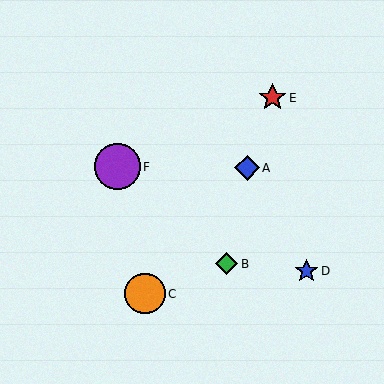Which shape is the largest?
The purple circle (labeled F) is the largest.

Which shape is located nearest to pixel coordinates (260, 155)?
The blue diamond (labeled A) at (247, 168) is nearest to that location.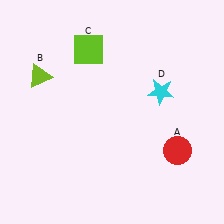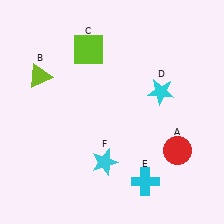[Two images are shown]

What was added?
A cyan cross (E), a cyan star (F) were added in Image 2.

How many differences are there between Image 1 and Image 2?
There are 2 differences between the two images.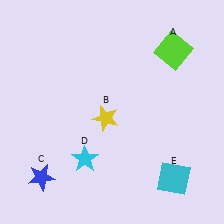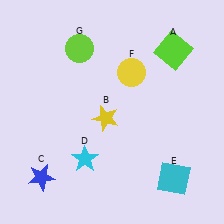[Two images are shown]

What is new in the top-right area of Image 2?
A yellow circle (F) was added in the top-right area of Image 2.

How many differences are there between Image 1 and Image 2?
There are 2 differences between the two images.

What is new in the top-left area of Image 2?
A lime circle (G) was added in the top-left area of Image 2.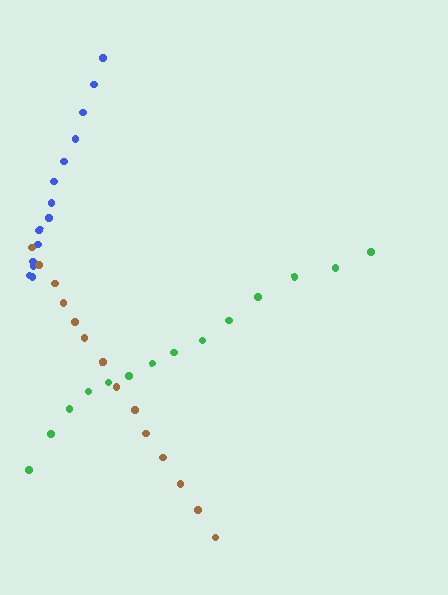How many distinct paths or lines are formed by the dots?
There are 3 distinct paths.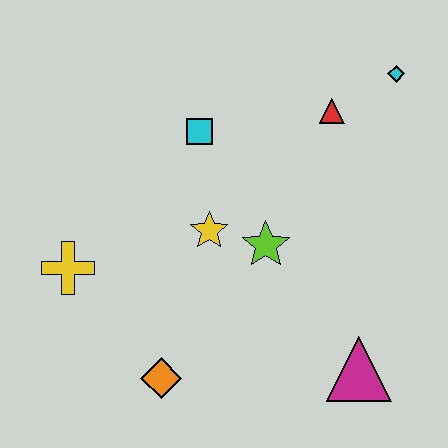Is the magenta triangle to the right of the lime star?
Yes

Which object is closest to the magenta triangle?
The lime star is closest to the magenta triangle.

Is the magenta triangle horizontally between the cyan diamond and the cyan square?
Yes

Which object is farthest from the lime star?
The cyan diamond is farthest from the lime star.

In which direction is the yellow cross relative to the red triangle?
The yellow cross is to the left of the red triangle.